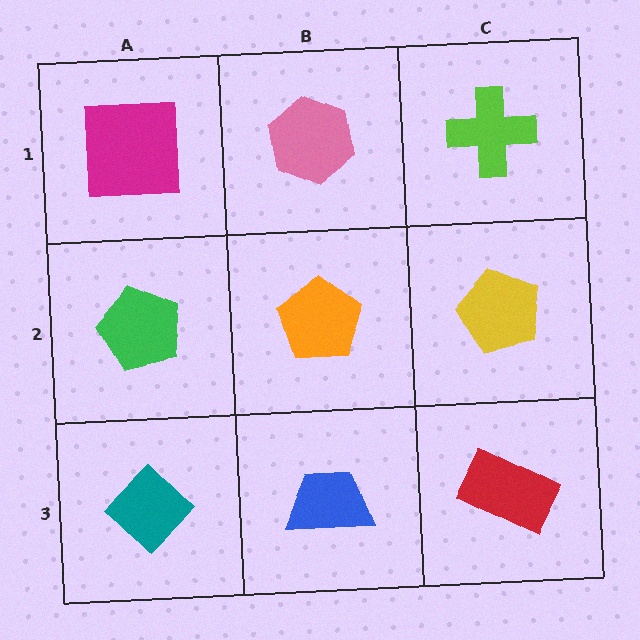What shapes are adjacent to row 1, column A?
A green pentagon (row 2, column A), a pink hexagon (row 1, column B).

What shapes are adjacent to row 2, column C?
A lime cross (row 1, column C), a red rectangle (row 3, column C), an orange pentagon (row 2, column B).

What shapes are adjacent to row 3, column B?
An orange pentagon (row 2, column B), a teal diamond (row 3, column A), a red rectangle (row 3, column C).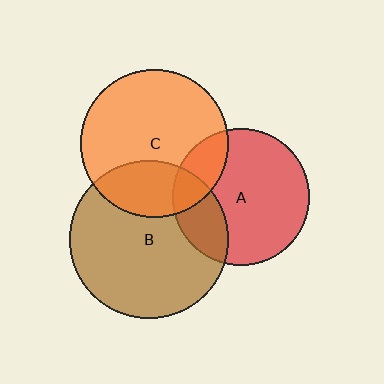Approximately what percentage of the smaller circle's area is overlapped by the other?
Approximately 25%.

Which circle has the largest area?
Circle B (brown).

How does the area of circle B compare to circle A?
Approximately 1.3 times.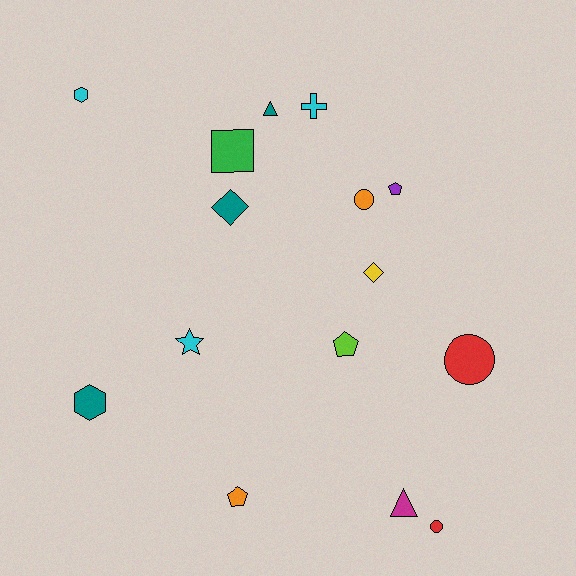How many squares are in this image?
There is 1 square.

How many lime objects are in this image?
There is 1 lime object.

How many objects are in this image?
There are 15 objects.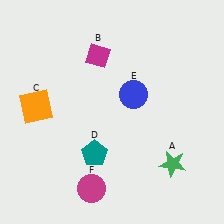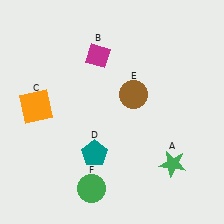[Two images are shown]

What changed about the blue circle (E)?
In Image 1, E is blue. In Image 2, it changed to brown.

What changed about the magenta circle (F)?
In Image 1, F is magenta. In Image 2, it changed to green.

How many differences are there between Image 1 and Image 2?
There are 2 differences between the two images.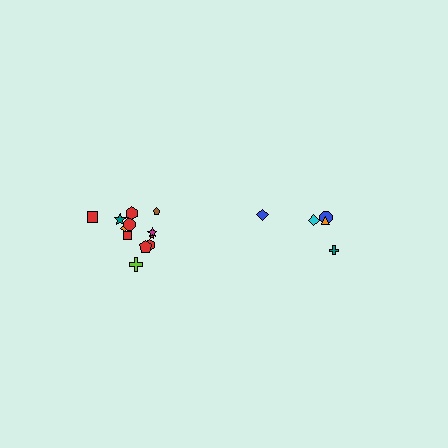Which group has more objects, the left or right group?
The left group.